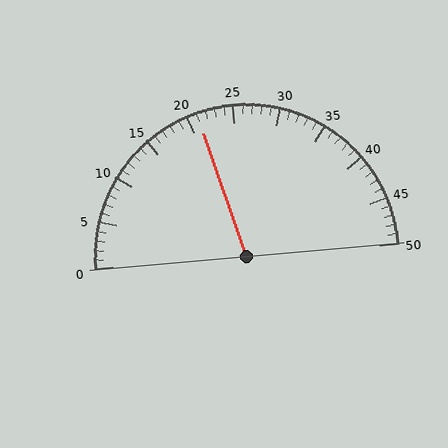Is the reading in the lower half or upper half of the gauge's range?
The reading is in the lower half of the range (0 to 50).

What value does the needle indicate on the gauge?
The needle indicates approximately 21.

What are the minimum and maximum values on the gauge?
The gauge ranges from 0 to 50.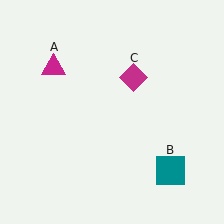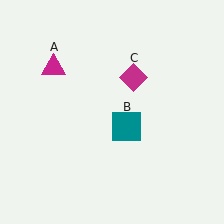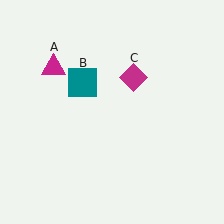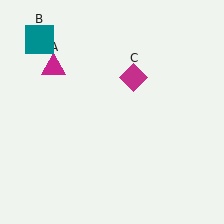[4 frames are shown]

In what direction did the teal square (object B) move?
The teal square (object B) moved up and to the left.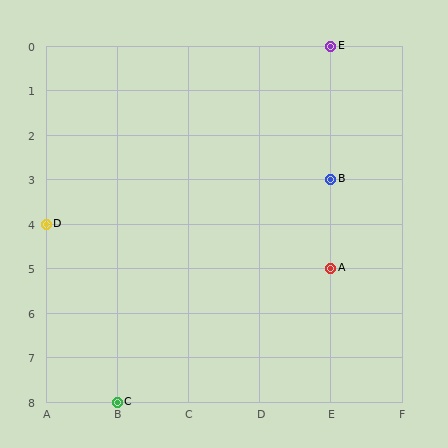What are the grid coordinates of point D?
Point D is at grid coordinates (A, 4).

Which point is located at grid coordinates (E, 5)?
Point A is at (E, 5).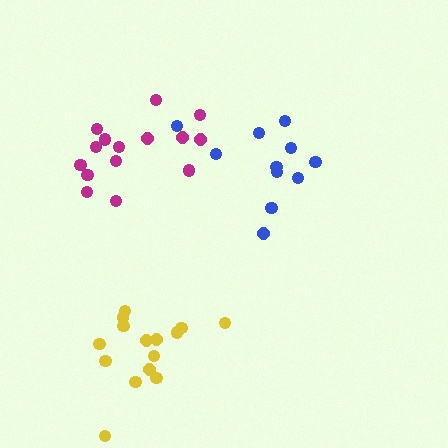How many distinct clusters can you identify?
There are 3 distinct clusters.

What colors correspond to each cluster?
The clusters are colored: magenta, blue, yellow.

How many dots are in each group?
Group 1: 15 dots, Group 2: 11 dots, Group 3: 15 dots (41 total).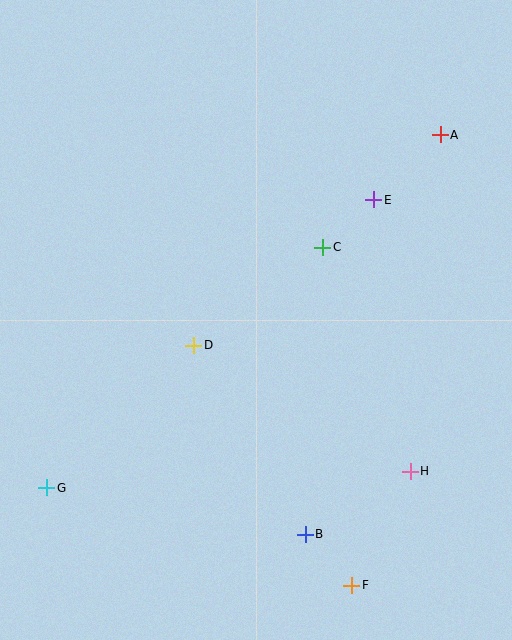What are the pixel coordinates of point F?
Point F is at (352, 585).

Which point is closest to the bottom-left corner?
Point G is closest to the bottom-left corner.